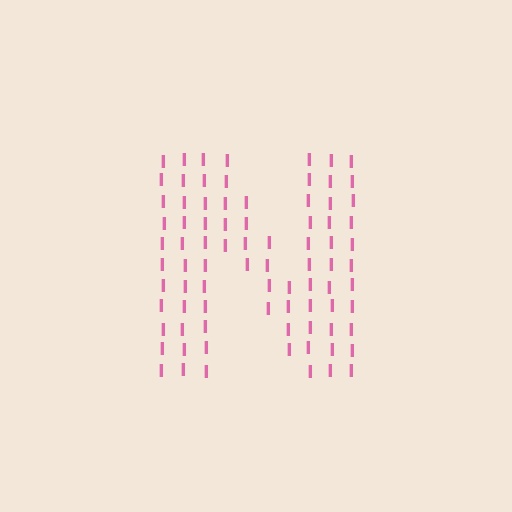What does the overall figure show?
The overall figure shows the letter N.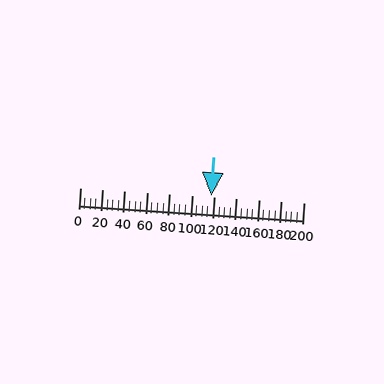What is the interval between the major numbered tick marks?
The major tick marks are spaced 20 units apart.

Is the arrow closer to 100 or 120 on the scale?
The arrow is closer to 120.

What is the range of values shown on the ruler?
The ruler shows values from 0 to 200.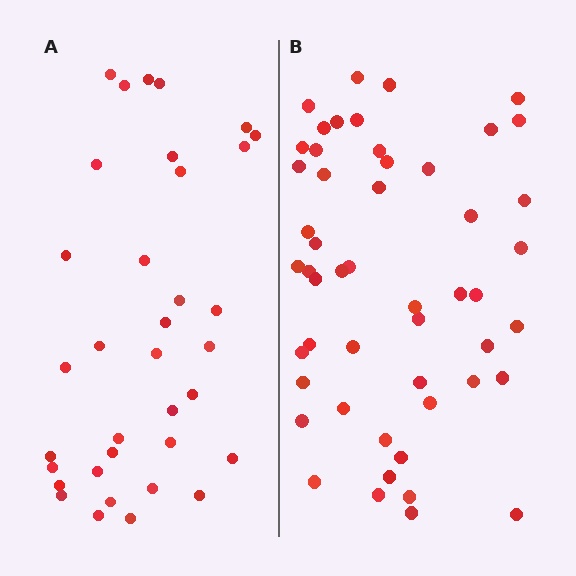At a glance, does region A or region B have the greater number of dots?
Region B (the right region) has more dots.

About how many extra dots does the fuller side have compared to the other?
Region B has approximately 15 more dots than region A.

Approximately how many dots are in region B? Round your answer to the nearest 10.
About 50 dots. (The exact count is 51, which rounds to 50.)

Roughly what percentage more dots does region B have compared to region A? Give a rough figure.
About 45% more.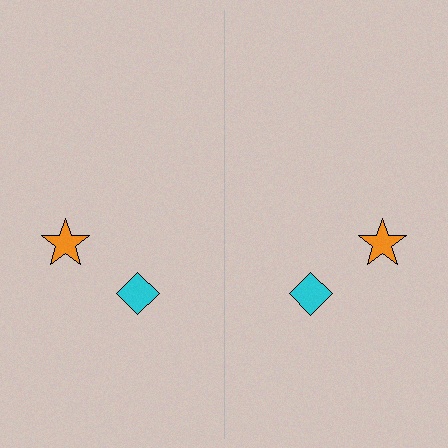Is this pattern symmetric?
Yes, this pattern has bilateral (reflection) symmetry.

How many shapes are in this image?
There are 4 shapes in this image.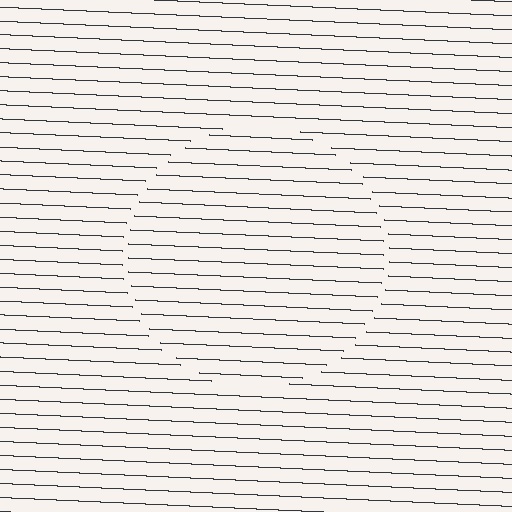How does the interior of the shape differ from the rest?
The interior of the shape contains the same grating, shifted by half a period — the contour is defined by the phase discontinuity where line-ends from the inner and outer gratings abut.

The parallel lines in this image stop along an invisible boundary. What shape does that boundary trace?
An illusory circle. The interior of the shape contains the same grating, shifted by half a period — the contour is defined by the phase discontinuity where line-ends from the inner and outer gratings abut.